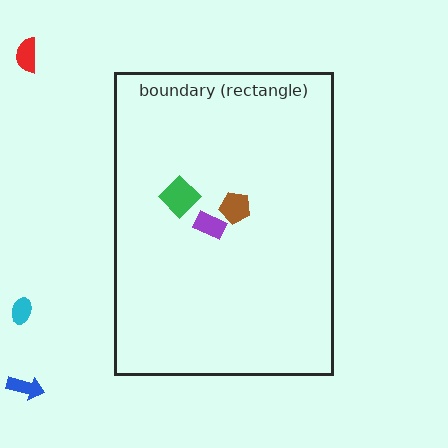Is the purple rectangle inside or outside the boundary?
Inside.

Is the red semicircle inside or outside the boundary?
Outside.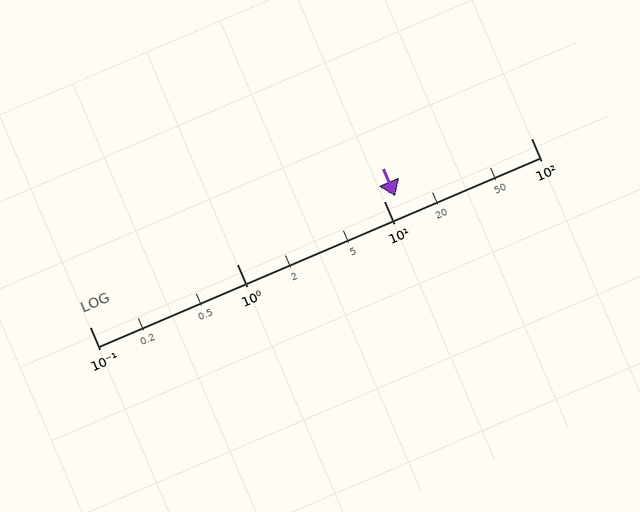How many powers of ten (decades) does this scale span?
The scale spans 3 decades, from 0.1 to 100.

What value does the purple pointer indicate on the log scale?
The pointer indicates approximately 12.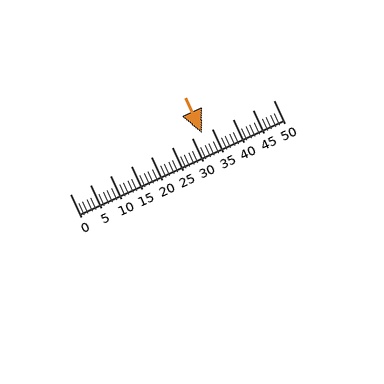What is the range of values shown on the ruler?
The ruler shows values from 0 to 50.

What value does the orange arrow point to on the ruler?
The orange arrow points to approximately 32.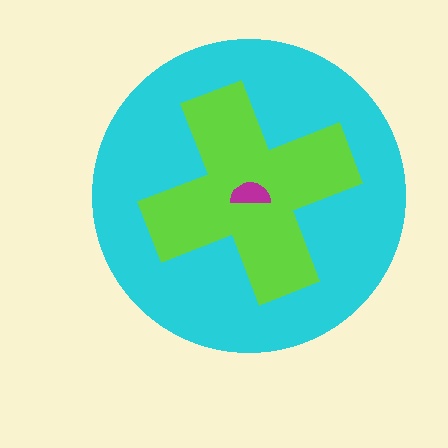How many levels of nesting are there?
3.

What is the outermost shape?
The cyan circle.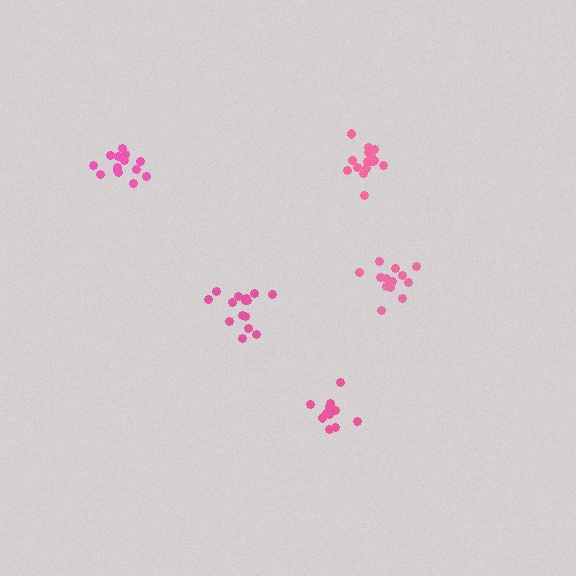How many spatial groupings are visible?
There are 5 spatial groupings.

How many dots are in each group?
Group 1: 16 dots, Group 2: 15 dots, Group 3: 13 dots, Group 4: 14 dots, Group 5: 13 dots (71 total).